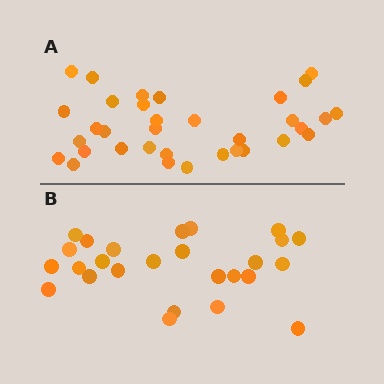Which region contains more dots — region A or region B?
Region A (the top region) has more dots.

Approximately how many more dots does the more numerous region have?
Region A has roughly 8 or so more dots than region B.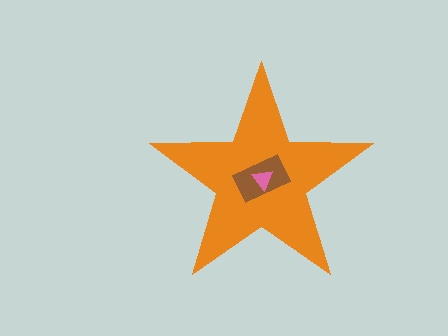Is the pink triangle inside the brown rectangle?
Yes.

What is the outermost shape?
The orange star.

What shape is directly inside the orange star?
The brown rectangle.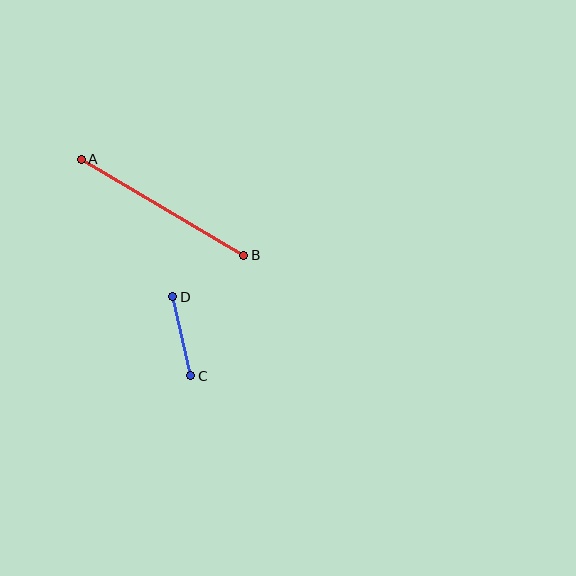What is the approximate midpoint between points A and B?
The midpoint is at approximately (162, 207) pixels.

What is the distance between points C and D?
The distance is approximately 81 pixels.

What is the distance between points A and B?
The distance is approximately 188 pixels.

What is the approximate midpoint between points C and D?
The midpoint is at approximately (182, 336) pixels.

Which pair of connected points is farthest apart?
Points A and B are farthest apart.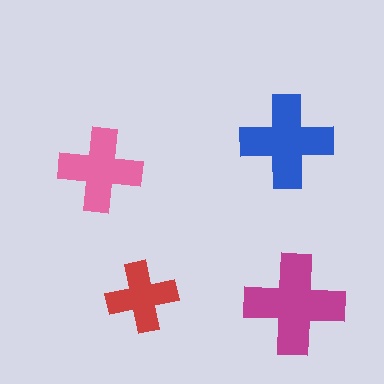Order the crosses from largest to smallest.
the magenta one, the blue one, the pink one, the red one.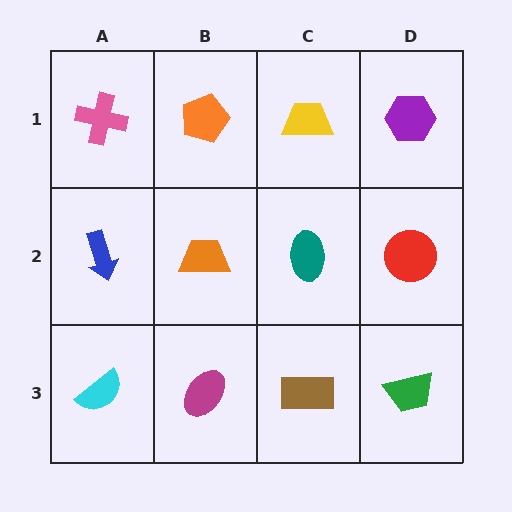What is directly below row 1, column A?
A blue arrow.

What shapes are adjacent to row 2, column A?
A pink cross (row 1, column A), a cyan semicircle (row 3, column A), an orange trapezoid (row 2, column B).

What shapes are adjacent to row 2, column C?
A yellow trapezoid (row 1, column C), a brown rectangle (row 3, column C), an orange trapezoid (row 2, column B), a red circle (row 2, column D).